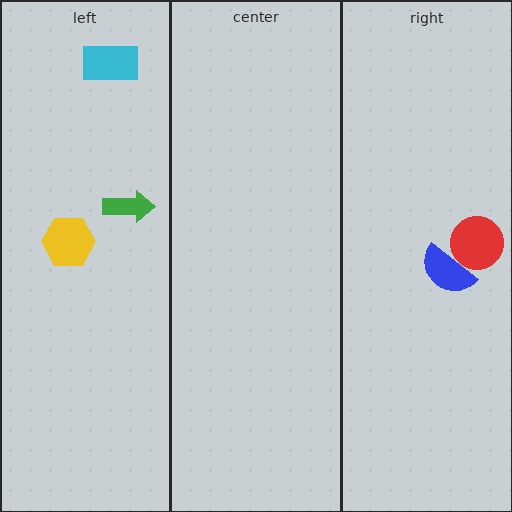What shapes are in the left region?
The yellow hexagon, the green arrow, the cyan rectangle.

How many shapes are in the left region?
3.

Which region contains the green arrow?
The left region.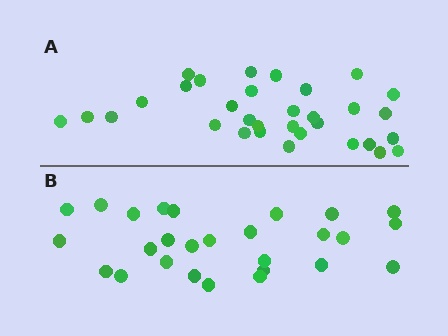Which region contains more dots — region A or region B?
Region A (the top region) has more dots.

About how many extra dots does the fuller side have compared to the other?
Region A has about 5 more dots than region B.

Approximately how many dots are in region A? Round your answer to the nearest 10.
About 30 dots. (The exact count is 32, which rounds to 30.)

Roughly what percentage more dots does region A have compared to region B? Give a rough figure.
About 20% more.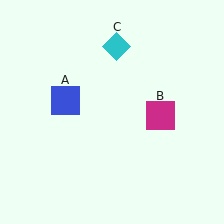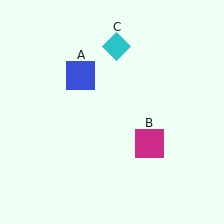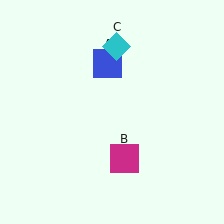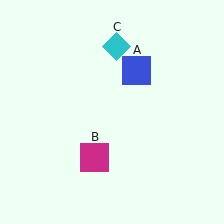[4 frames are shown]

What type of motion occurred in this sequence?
The blue square (object A), magenta square (object B) rotated clockwise around the center of the scene.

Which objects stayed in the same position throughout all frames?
Cyan diamond (object C) remained stationary.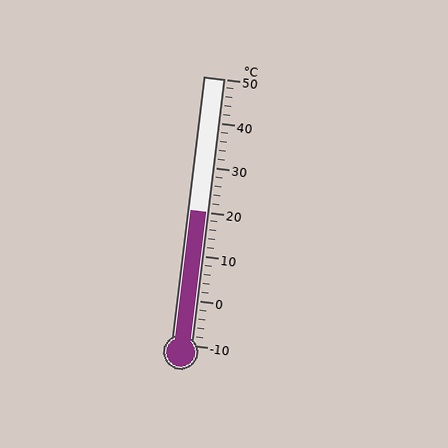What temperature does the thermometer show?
The thermometer shows approximately 20°C.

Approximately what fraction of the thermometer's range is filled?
The thermometer is filled to approximately 50% of its range.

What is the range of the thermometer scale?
The thermometer scale ranges from -10°C to 50°C.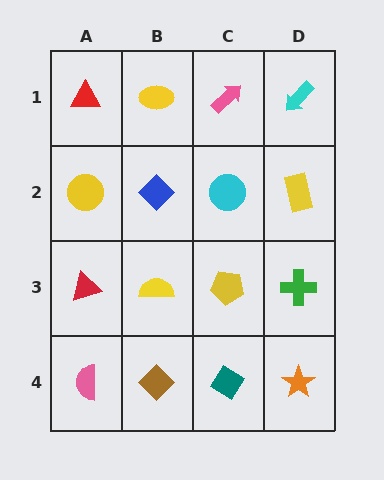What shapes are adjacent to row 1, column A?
A yellow circle (row 2, column A), a yellow ellipse (row 1, column B).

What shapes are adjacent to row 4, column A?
A red triangle (row 3, column A), a brown diamond (row 4, column B).